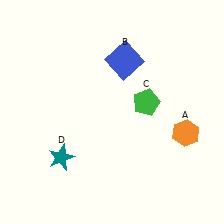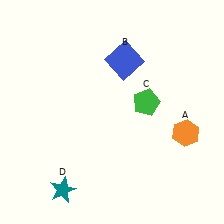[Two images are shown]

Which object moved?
The teal star (D) moved down.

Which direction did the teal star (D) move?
The teal star (D) moved down.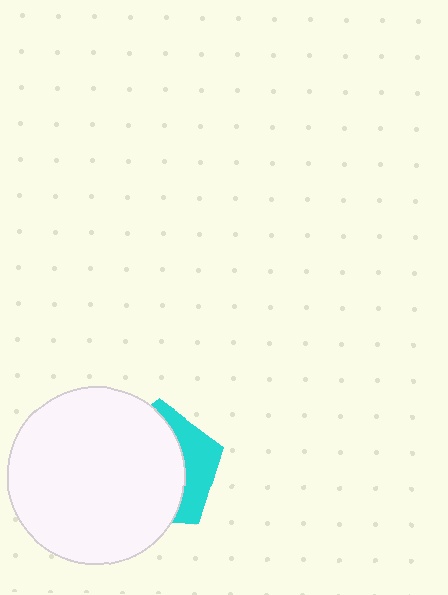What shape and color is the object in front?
The object in front is a white circle.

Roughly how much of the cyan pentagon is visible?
A small part of it is visible (roughly 30%).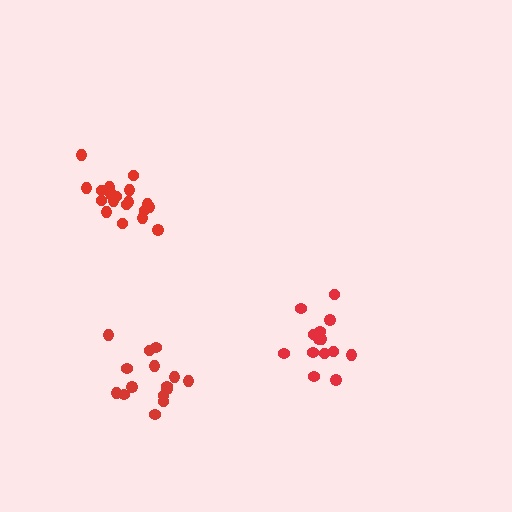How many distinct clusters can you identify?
There are 3 distinct clusters.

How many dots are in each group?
Group 1: 14 dots, Group 2: 20 dots, Group 3: 15 dots (49 total).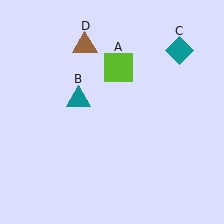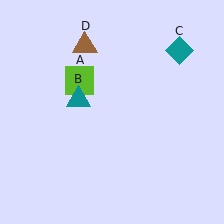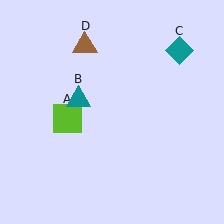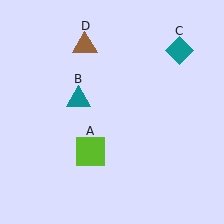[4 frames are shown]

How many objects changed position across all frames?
1 object changed position: lime square (object A).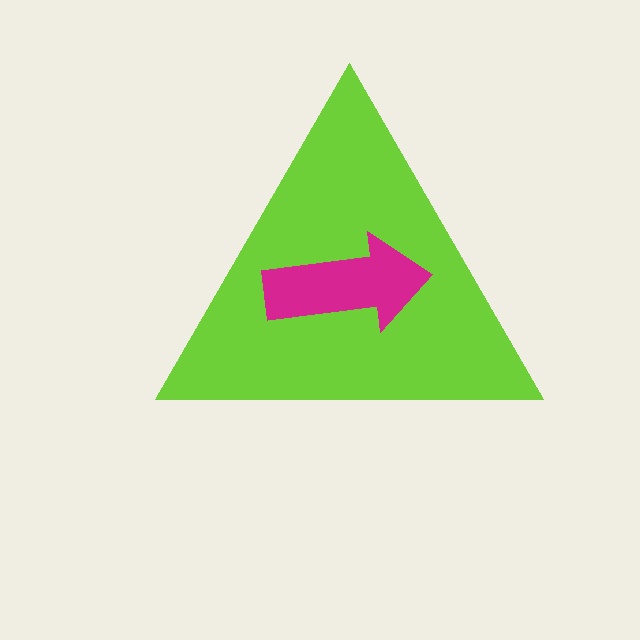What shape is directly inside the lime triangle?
The magenta arrow.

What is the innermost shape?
The magenta arrow.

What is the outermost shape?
The lime triangle.